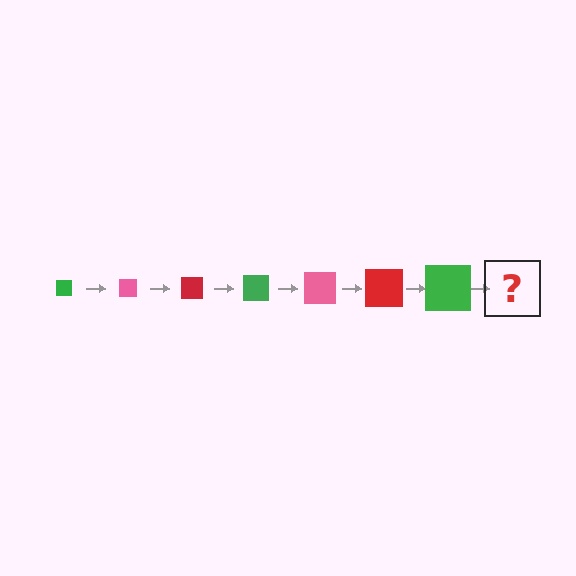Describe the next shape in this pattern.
It should be a pink square, larger than the previous one.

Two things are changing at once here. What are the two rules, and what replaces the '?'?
The two rules are that the square grows larger each step and the color cycles through green, pink, and red. The '?' should be a pink square, larger than the previous one.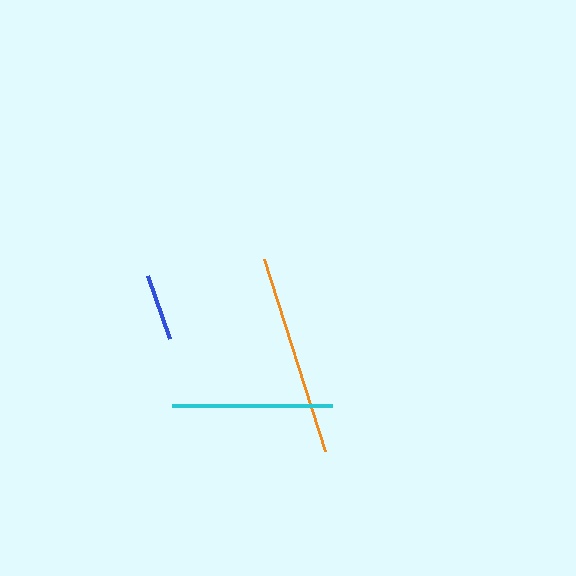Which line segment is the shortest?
The blue line is the shortest at approximately 67 pixels.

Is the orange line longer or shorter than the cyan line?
The orange line is longer than the cyan line.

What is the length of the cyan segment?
The cyan segment is approximately 159 pixels long.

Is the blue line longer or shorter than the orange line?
The orange line is longer than the blue line.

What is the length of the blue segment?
The blue segment is approximately 67 pixels long.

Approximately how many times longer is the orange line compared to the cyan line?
The orange line is approximately 1.3 times the length of the cyan line.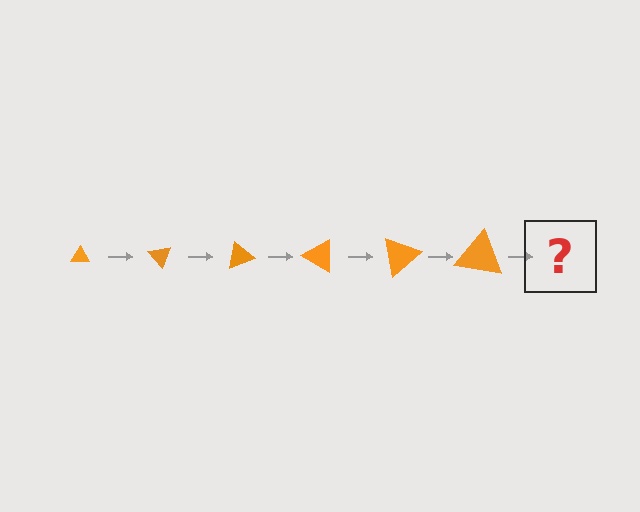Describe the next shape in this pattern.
It should be a triangle, larger than the previous one and rotated 300 degrees from the start.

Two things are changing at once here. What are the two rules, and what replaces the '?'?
The two rules are that the triangle grows larger each step and it rotates 50 degrees each step. The '?' should be a triangle, larger than the previous one and rotated 300 degrees from the start.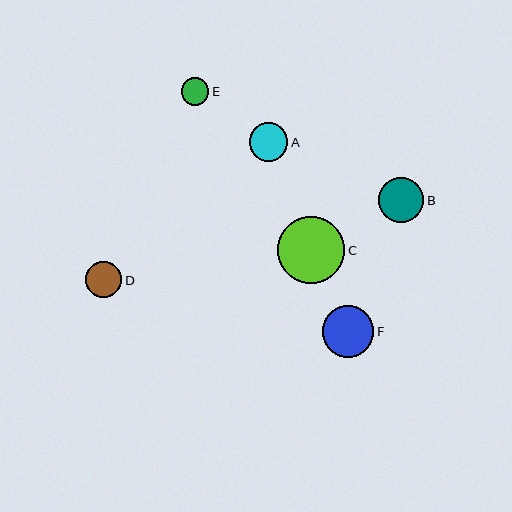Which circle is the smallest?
Circle E is the smallest with a size of approximately 28 pixels.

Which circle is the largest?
Circle C is the largest with a size of approximately 67 pixels.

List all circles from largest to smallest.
From largest to smallest: C, F, B, A, D, E.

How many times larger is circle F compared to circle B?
Circle F is approximately 1.1 times the size of circle B.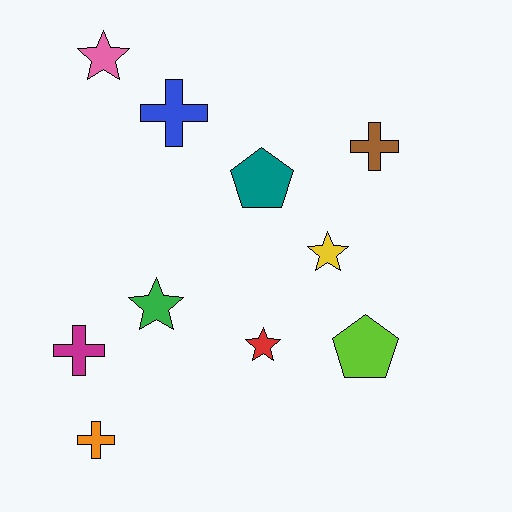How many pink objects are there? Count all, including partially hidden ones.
There is 1 pink object.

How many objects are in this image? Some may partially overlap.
There are 10 objects.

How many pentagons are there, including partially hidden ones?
There are 2 pentagons.